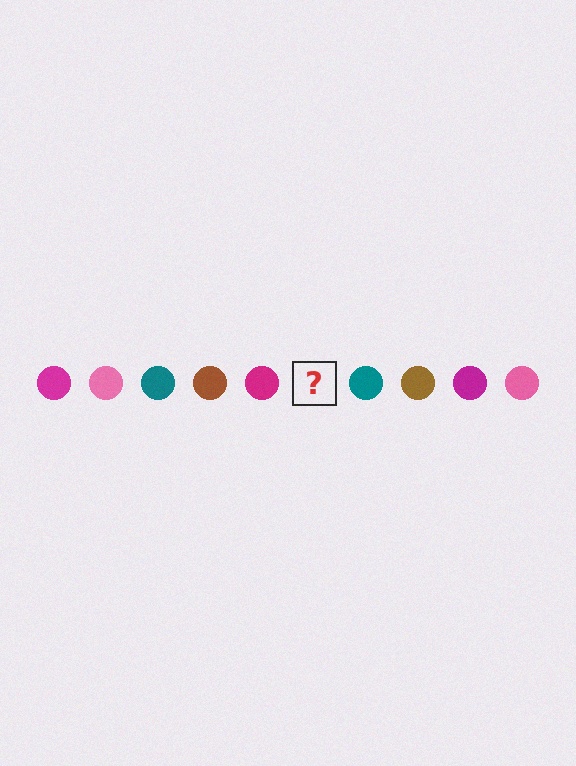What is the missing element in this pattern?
The missing element is a pink circle.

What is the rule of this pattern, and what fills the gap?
The rule is that the pattern cycles through magenta, pink, teal, brown circles. The gap should be filled with a pink circle.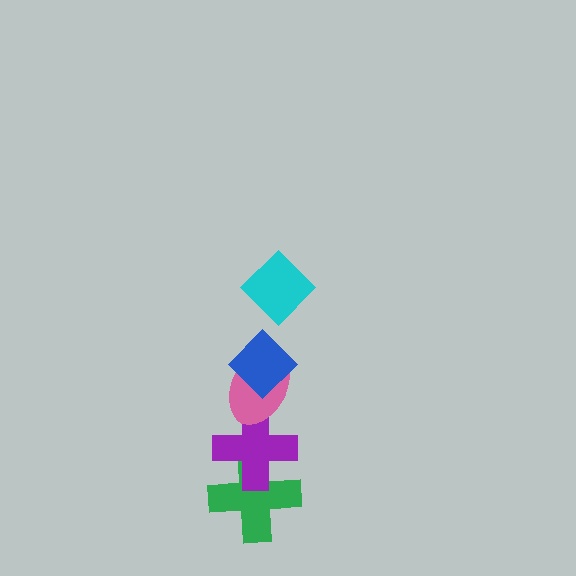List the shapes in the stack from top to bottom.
From top to bottom: the cyan diamond, the blue diamond, the pink ellipse, the purple cross, the green cross.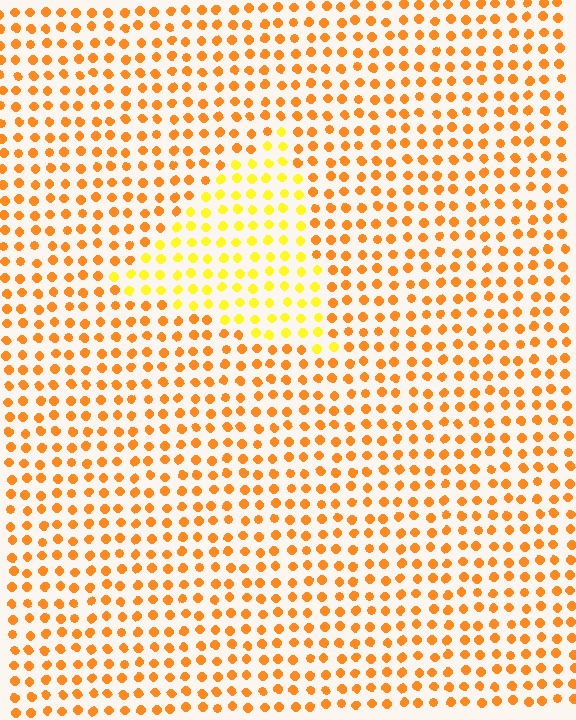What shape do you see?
I see a triangle.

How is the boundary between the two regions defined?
The boundary is defined purely by a slight shift in hue (about 30 degrees). Spacing, size, and orientation are identical on both sides.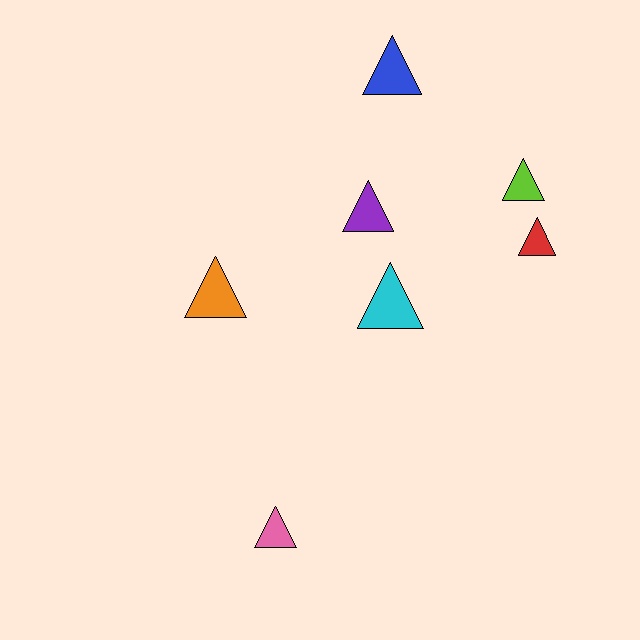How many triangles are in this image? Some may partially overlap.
There are 7 triangles.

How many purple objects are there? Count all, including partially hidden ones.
There is 1 purple object.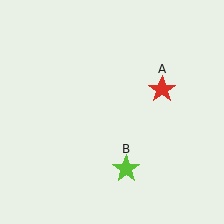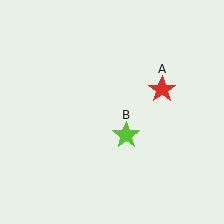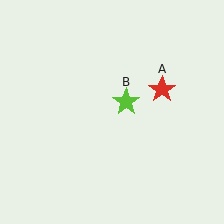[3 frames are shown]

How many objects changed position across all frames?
1 object changed position: lime star (object B).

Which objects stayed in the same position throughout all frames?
Red star (object A) remained stationary.